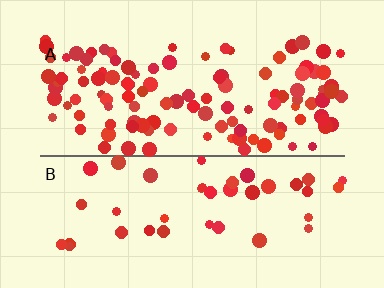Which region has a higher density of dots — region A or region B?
A (the top).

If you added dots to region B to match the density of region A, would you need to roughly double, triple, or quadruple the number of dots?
Approximately triple.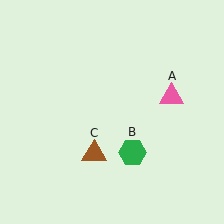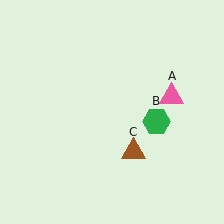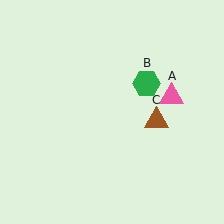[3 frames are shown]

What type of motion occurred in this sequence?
The green hexagon (object B), brown triangle (object C) rotated counterclockwise around the center of the scene.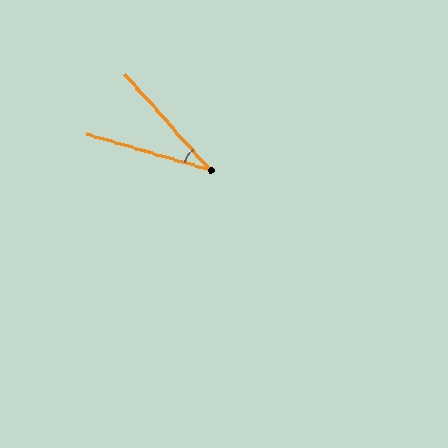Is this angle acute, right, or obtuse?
It is acute.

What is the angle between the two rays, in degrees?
Approximately 32 degrees.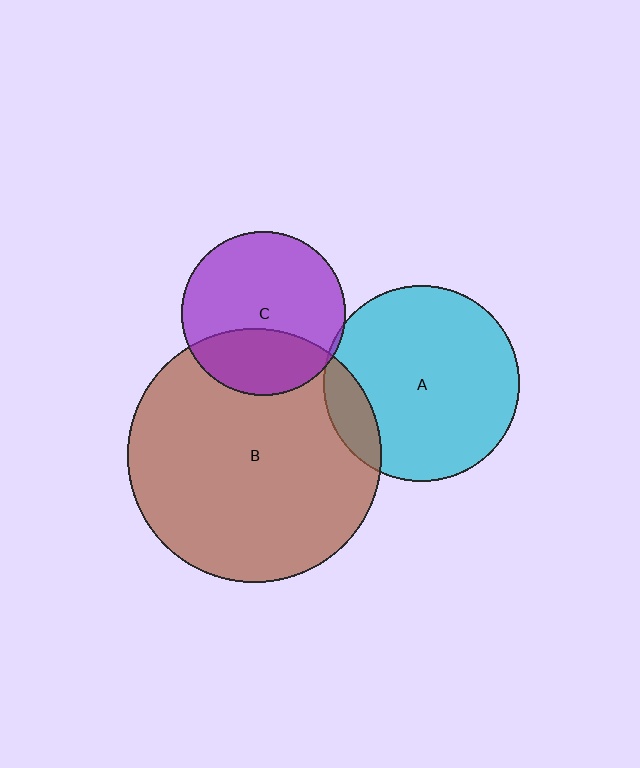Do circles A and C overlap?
Yes.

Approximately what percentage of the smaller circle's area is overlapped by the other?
Approximately 5%.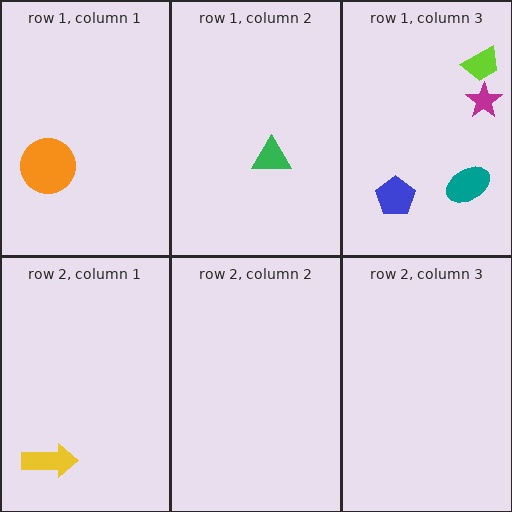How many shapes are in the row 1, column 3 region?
4.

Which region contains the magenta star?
The row 1, column 3 region.